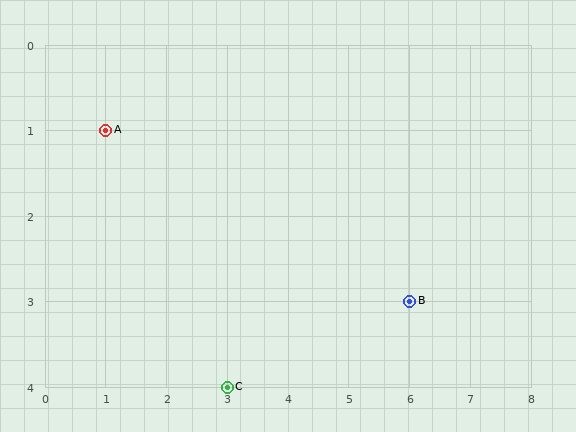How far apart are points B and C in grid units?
Points B and C are 3 columns and 1 row apart (about 3.2 grid units diagonally).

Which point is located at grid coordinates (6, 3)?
Point B is at (6, 3).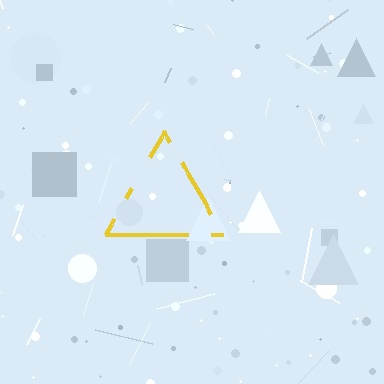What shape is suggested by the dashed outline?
The dashed outline suggests a triangle.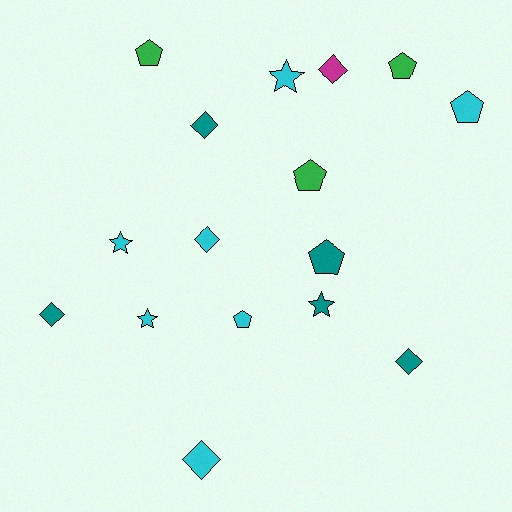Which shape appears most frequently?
Pentagon, with 6 objects.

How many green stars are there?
There are no green stars.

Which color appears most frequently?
Cyan, with 7 objects.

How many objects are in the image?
There are 16 objects.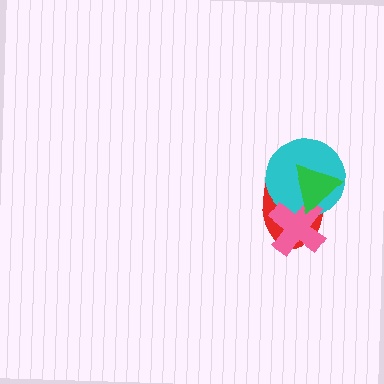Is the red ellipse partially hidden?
Yes, it is partially covered by another shape.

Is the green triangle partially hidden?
No, no other shape covers it.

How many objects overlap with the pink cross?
3 objects overlap with the pink cross.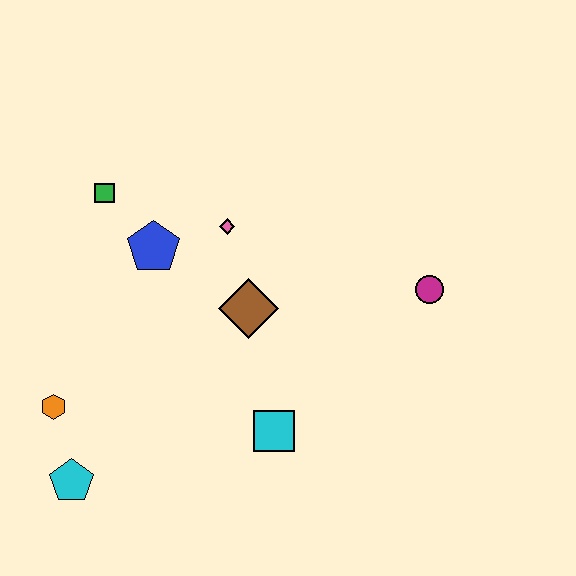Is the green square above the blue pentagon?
Yes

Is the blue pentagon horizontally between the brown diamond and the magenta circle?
No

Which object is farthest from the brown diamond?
The cyan pentagon is farthest from the brown diamond.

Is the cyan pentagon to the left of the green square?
Yes